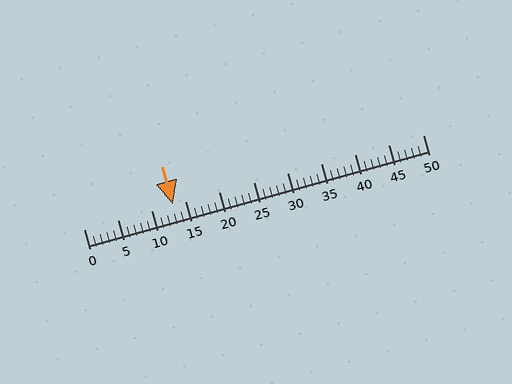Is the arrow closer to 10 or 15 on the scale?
The arrow is closer to 15.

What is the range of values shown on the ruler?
The ruler shows values from 0 to 50.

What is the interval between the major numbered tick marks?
The major tick marks are spaced 5 units apart.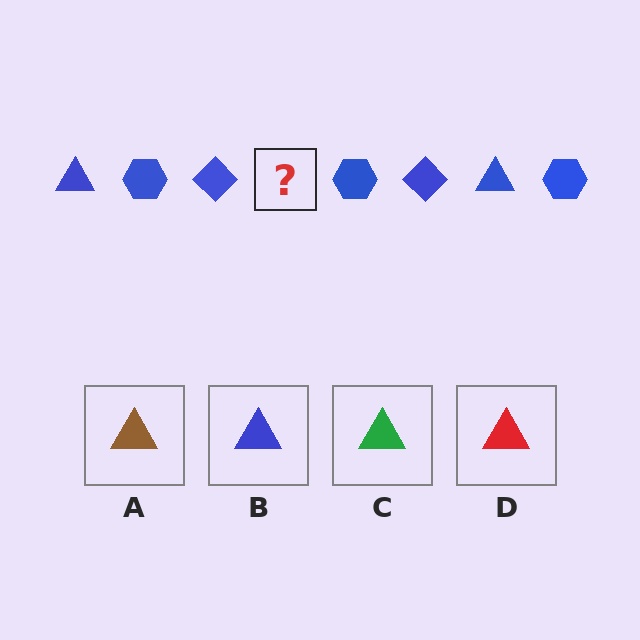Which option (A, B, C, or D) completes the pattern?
B.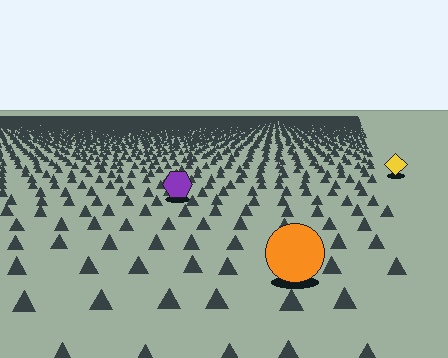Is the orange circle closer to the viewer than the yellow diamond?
Yes. The orange circle is closer — you can tell from the texture gradient: the ground texture is coarser near it.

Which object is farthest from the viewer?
The yellow diamond is farthest from the viewer. It appears smaller and the ground texture around it is denser.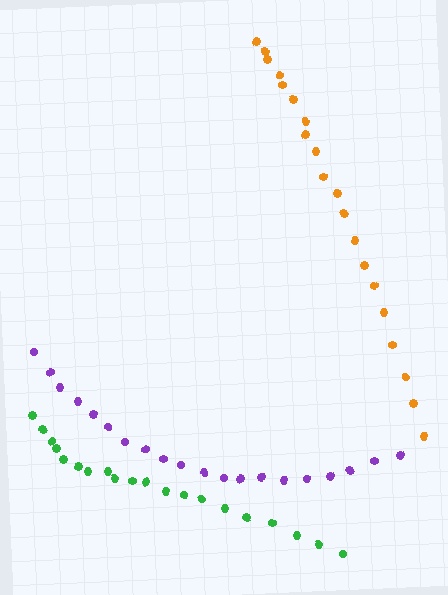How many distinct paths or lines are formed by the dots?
There are 3 distinct paths.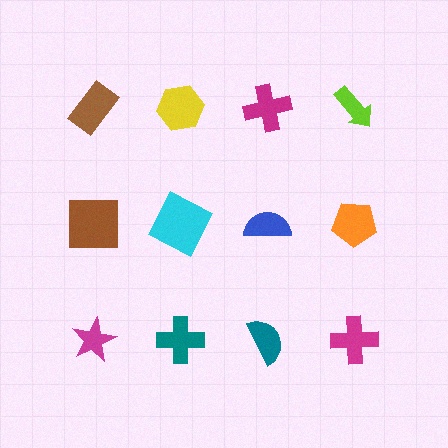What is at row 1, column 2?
A yellow hexagon.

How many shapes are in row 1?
4 shapes.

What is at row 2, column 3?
A blue semicircle.